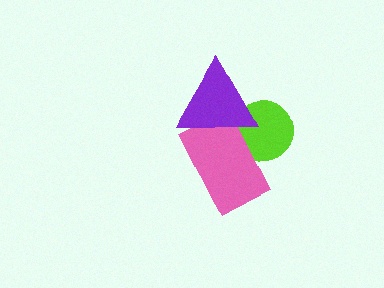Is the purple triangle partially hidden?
No, no other shape covers it.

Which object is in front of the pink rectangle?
The purple triangle is in front of the pink rectangle.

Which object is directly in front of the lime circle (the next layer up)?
The pink rectangle is directly in front of the lime circle.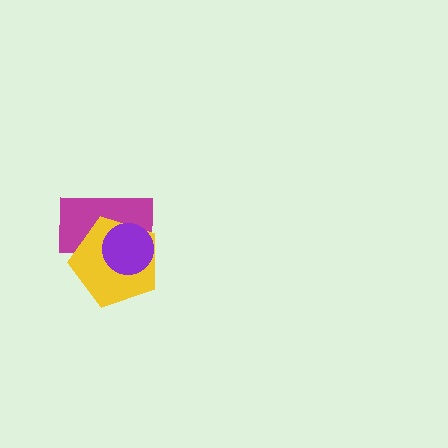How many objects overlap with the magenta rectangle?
2 objects overlap with the magenta rectangle.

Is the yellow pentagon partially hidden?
Yes, it is partially covered by another shape.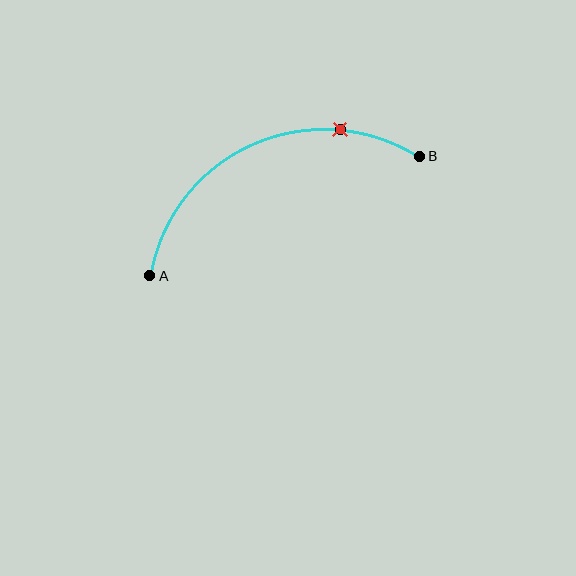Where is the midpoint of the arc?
The arc midpoint is the point on the curve farthest from the straight line joining A and B. It sits above that line.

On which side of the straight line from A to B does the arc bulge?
The arc bulges above the straight line connecting A and B.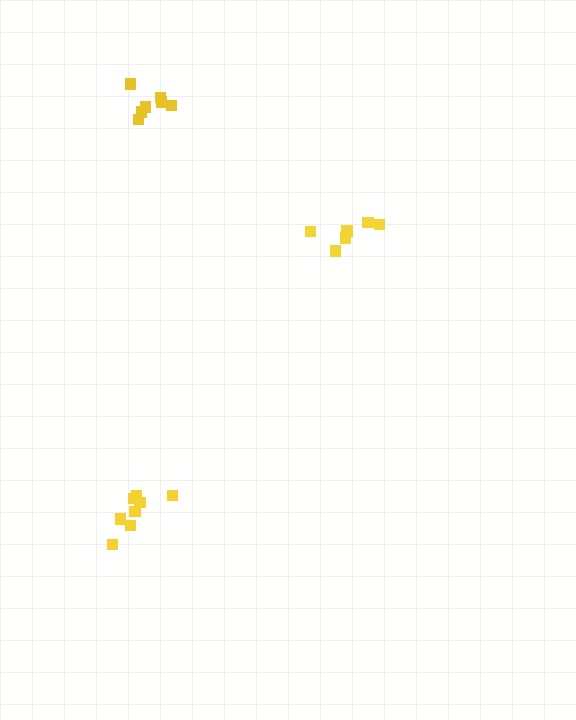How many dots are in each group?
Group 1: 8 dots, Group 2: 6 dots, Group 3: 7 dots (21 total).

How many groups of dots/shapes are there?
There are 3 groups.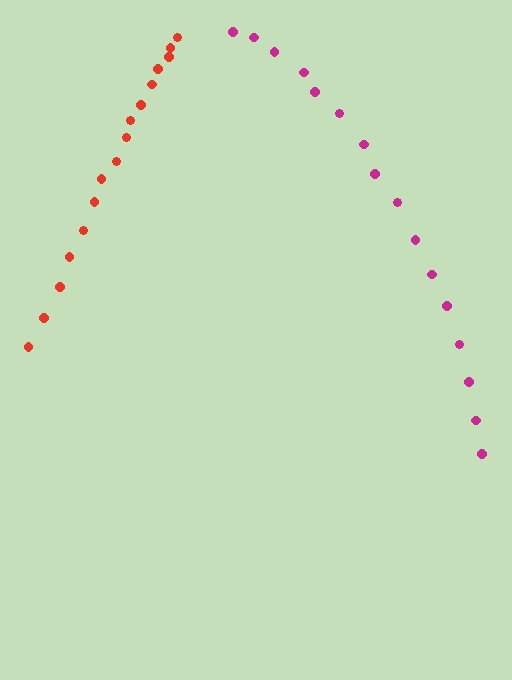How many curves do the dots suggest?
There are 2 distinct paths.